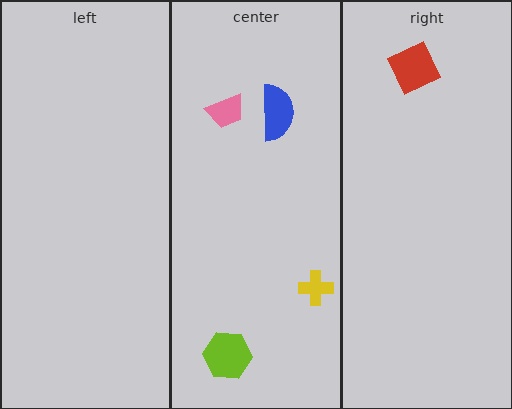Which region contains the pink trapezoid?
The center region.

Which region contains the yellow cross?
The center region.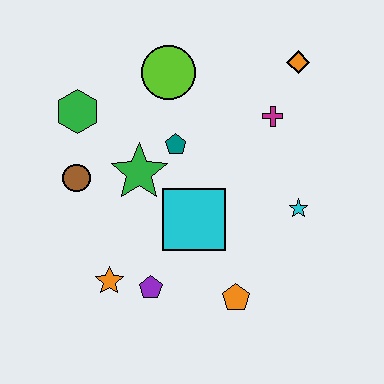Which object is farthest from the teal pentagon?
The orange pentagon is farthest from the teal pentagon.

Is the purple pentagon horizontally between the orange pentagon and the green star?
Yes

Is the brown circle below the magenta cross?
Yes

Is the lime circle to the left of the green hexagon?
No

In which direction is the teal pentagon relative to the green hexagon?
The teal pentagon is to the right of the green hexagon.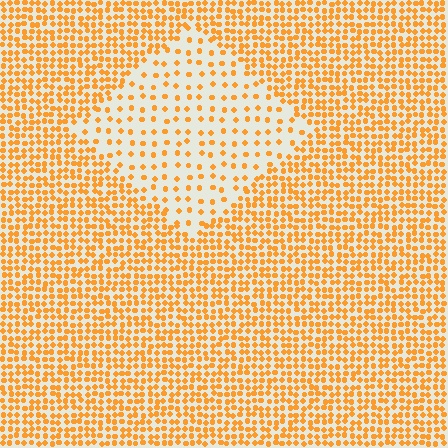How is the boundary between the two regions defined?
The boundary is defined by a change in element density (approximately 2.7x ratio). All elements are the same color, size, and shape.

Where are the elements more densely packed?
The elements are more densely packed outside the diamond boundary.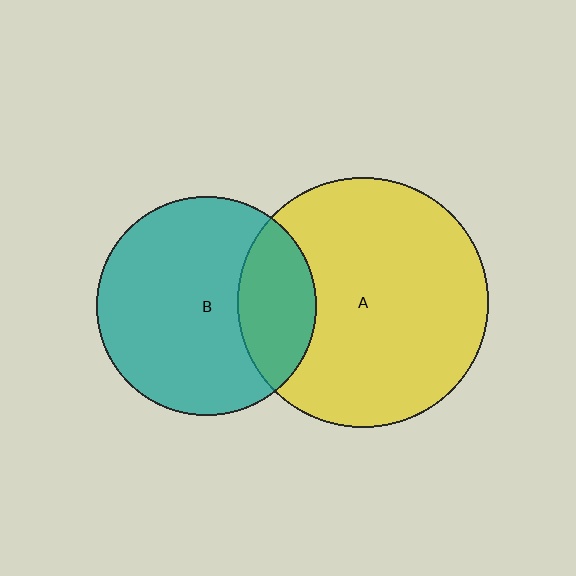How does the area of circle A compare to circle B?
Approximately 1.3 times.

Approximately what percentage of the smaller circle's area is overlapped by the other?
Approximately 25%.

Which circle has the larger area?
Circle A (yellow).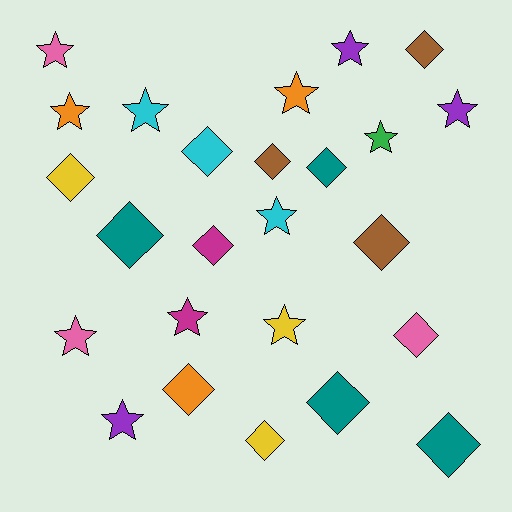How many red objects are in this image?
There are no red objects.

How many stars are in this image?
There are 12 stars.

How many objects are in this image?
There are 25 objects.